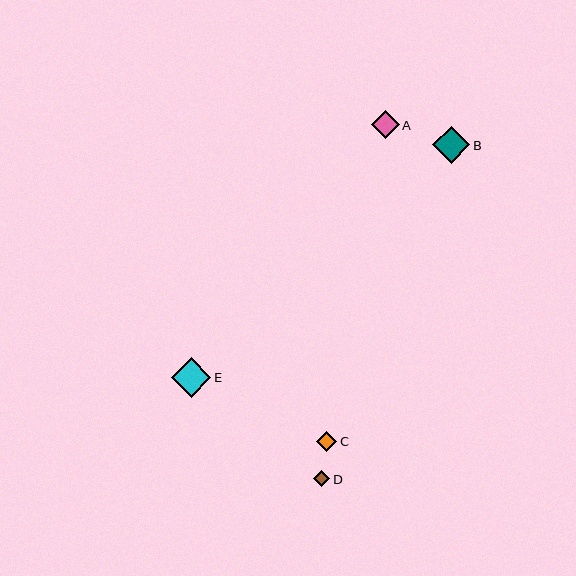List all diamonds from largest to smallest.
From largest to smallest: E, B, A, C, D.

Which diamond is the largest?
Diamond E is the largest with a size of approximately 40 pixels.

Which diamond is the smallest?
Diamond D is the smallest with a size of approximately 16 pixels.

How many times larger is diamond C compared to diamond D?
Diamond C is approximately 1.2 times the size of diamond D.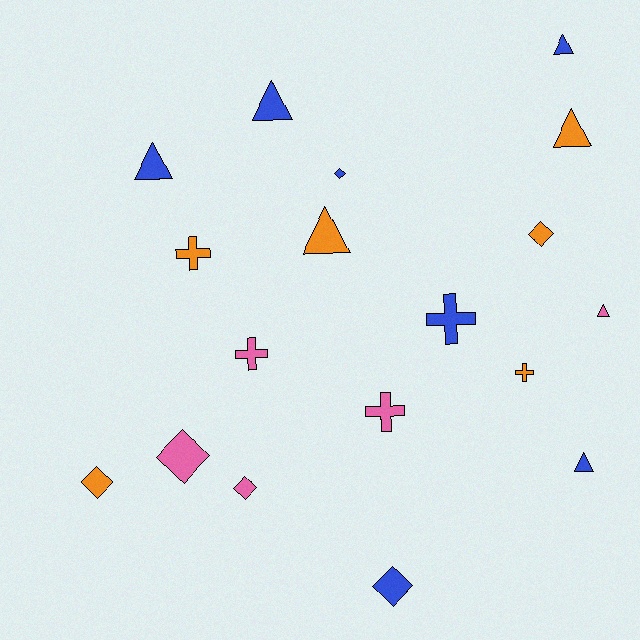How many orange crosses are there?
There are 2 orange crosses.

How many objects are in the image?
There are 18 objects.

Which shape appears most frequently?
Triangle, with 7 objects.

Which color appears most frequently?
Blue, with 7 objects.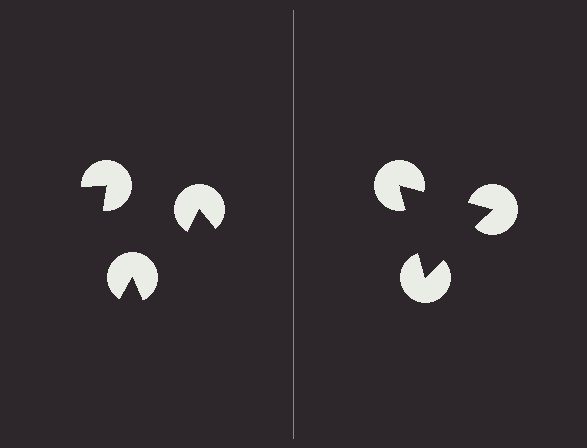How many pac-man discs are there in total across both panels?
6 — 3 on each side.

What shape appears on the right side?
An illusory triangle.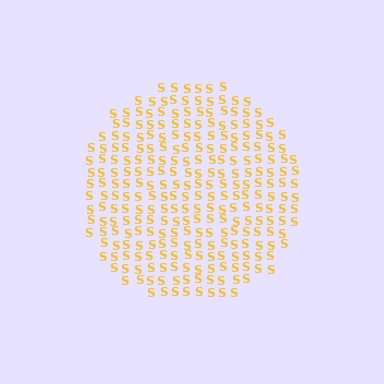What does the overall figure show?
The overall figure shows a circle.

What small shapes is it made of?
It is made of small letter S's.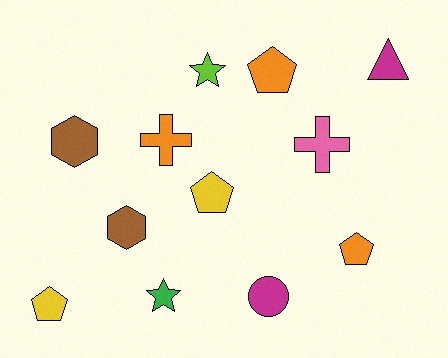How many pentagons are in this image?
There are 4 pentagons.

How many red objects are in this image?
There are no red objects.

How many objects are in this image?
There are 12 objects.